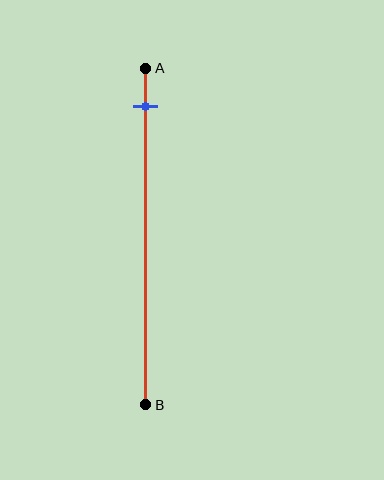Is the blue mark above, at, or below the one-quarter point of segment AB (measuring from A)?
The blue mark is above the one-quarter point of segment AB.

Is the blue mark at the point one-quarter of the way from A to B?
No, the mark is at about 10% from A, not at the 25% one-quarter point.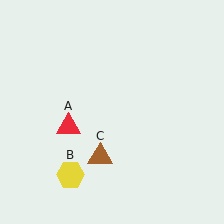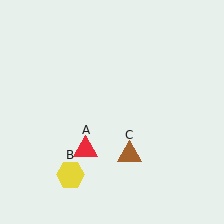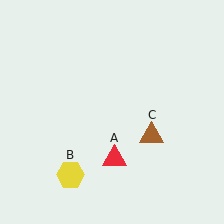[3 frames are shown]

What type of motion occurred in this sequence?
The red triangle (object A), brown triangle (object C) rotated counterclockwise around the center of the scene.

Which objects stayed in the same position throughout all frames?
Yellow hexagon (object B) remained stationary.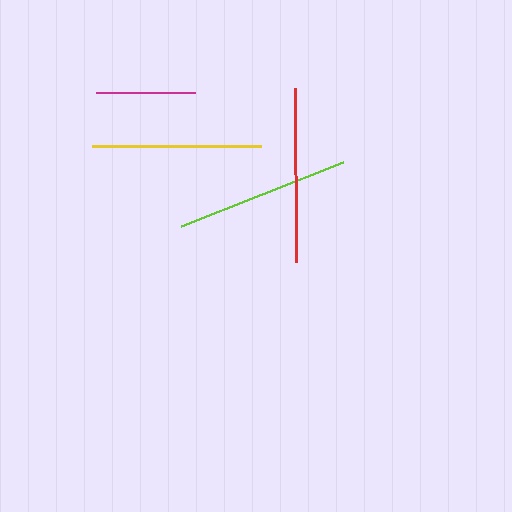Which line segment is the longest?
The lime line is the longest at approximately 175 pixels.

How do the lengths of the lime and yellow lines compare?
The lime and yellow lines are approximately the same length.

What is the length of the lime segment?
The lime segment is approximately 175 pixels long.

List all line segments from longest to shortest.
From longest to shortest: lime, red, yellow, magenta.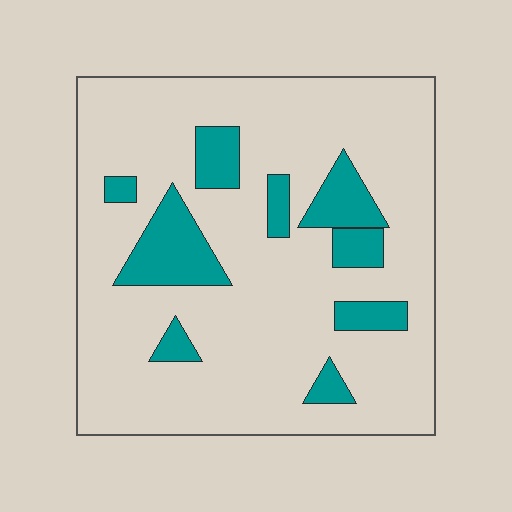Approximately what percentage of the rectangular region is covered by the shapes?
Approximately 15%.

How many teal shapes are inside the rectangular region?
9.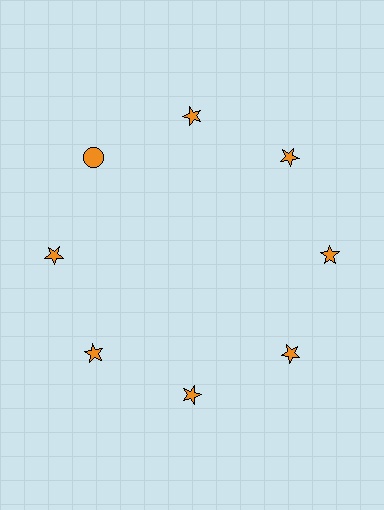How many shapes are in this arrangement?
There are 8 shapes arranged in a ring pattern.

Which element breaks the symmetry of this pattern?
The orange circle at roughly the 10 o'clock position breaks the symmetry. All other shapes are orange stars.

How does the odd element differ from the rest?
It has a different shape: circle instead of star.